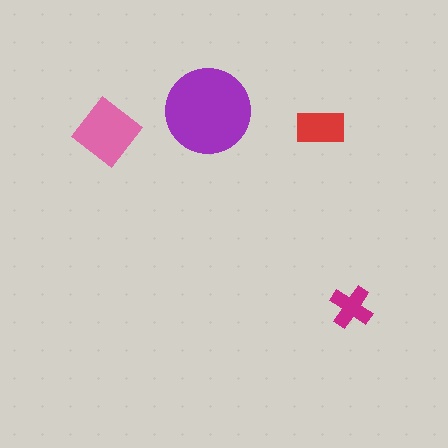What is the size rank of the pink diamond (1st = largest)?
2nd.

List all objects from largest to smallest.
The purple circle, the pink diamond, the red rectangle, the magenta cross.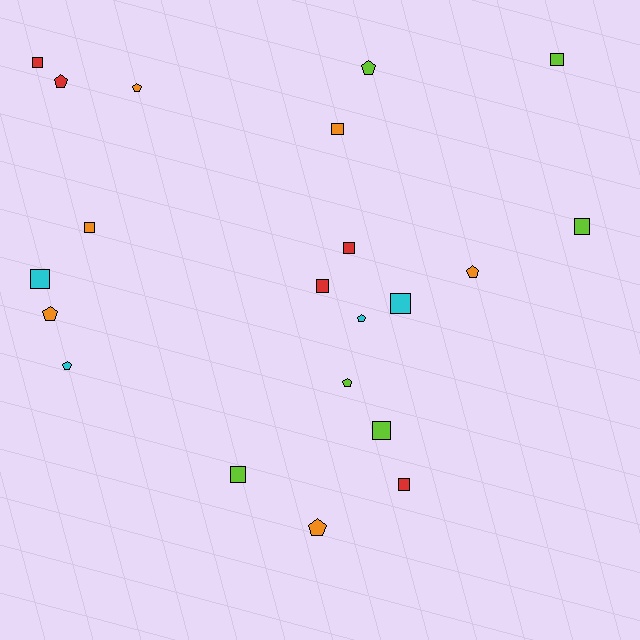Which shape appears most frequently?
Square, with 12 objects.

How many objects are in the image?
There are 21 objects.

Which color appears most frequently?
Lime, with 6 objects.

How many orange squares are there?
There are 2 orange squares.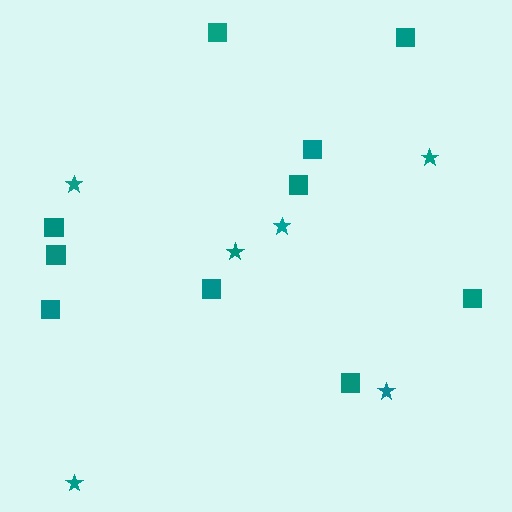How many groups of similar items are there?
There are 2 groups: one group of squares (10) and one group of stars (6).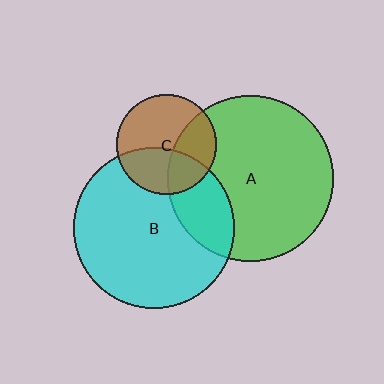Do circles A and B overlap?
Yes.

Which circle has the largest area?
Circle A (green).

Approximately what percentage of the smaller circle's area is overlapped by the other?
Approximately 25%.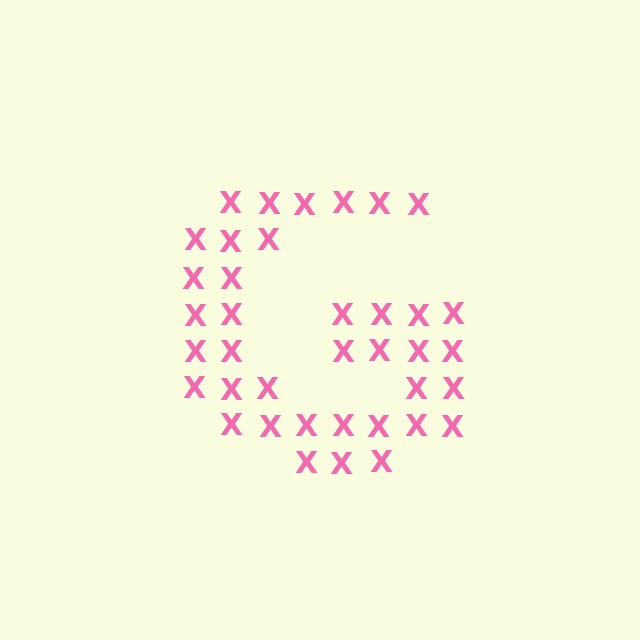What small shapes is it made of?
It is made of small letter X's.